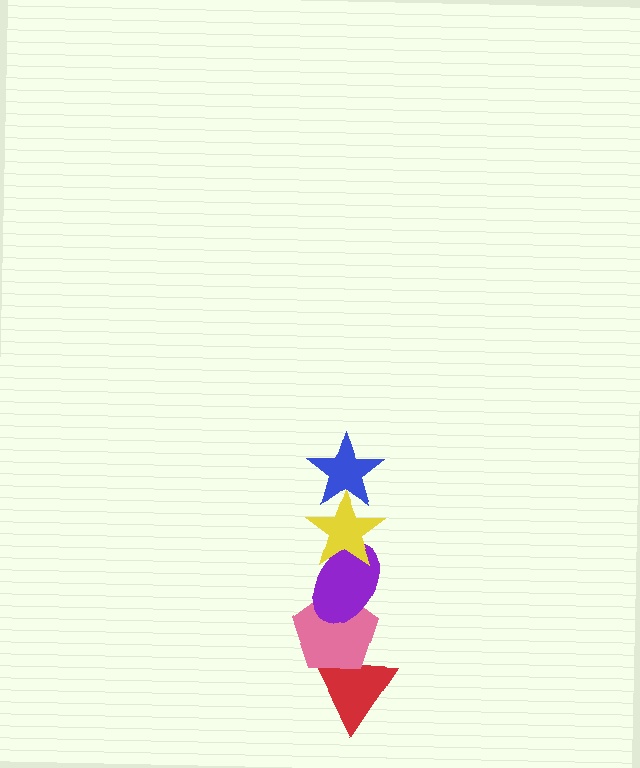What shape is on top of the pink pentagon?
The purple ellipse is on top of the pink pentagon.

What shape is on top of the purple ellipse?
The yellow star is on top of the purple ellipse.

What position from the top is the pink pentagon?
The pink pentagon is 4th from the top.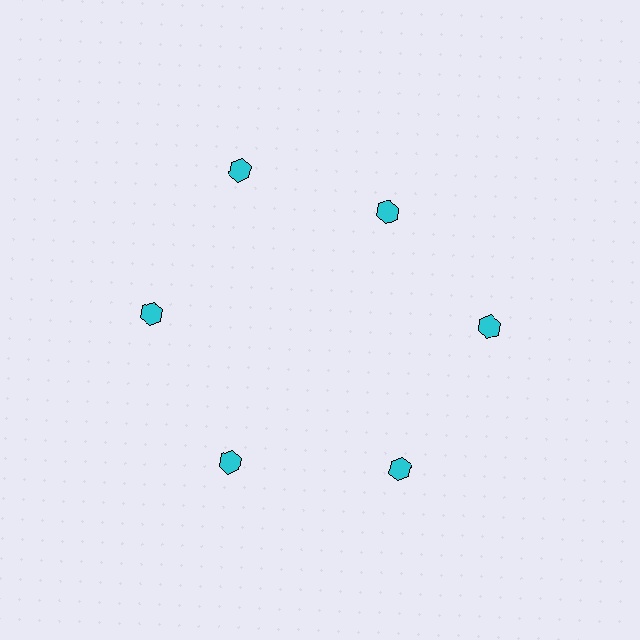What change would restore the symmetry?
The symmetry would be restored by moving it outward, back onto the ring so that all 6 hexagons sit at equal angles and equal distance from the center.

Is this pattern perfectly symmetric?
No. The 6 cyan hexagons are arranged in a ring, but one element near the 1 o'clock position is pulled inward toward the center, breaking the 6-fold rotational symmetry.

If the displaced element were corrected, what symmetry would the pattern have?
It would have 6-fold rotational symmetry — the pattern would map onto itself every 60 degrees.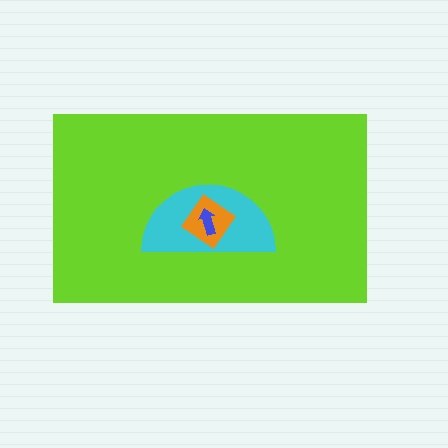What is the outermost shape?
The lime rectangle.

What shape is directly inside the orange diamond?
The blue arrow.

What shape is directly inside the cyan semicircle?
The orange diamond.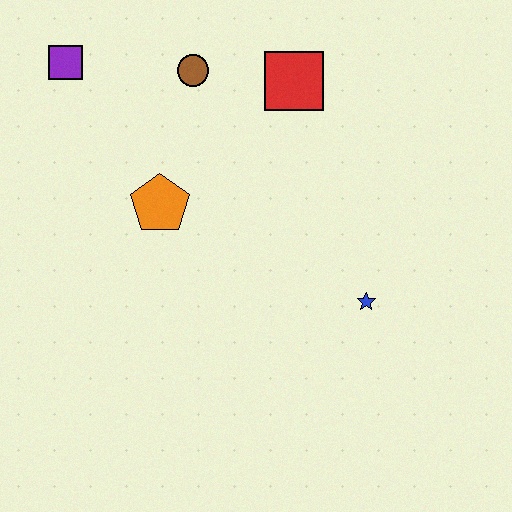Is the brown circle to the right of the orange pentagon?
Yes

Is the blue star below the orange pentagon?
Yes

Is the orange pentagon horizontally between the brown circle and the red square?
No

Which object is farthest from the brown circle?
The blue star is farthest from the brown circle.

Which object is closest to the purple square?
The brown circle is closest to the purple square.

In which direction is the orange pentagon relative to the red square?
The orange pentagon is to the left of the red square.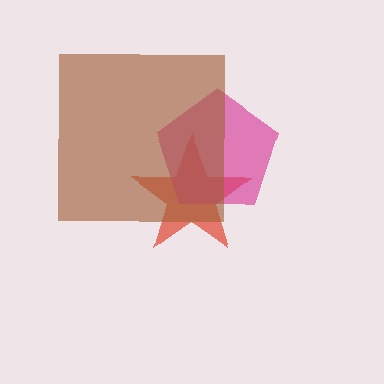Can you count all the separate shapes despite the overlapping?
Yes, there are 3 separate shapes.